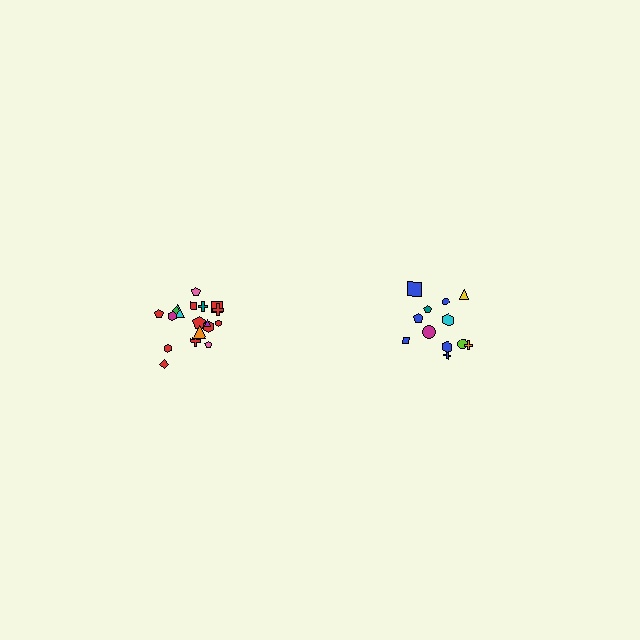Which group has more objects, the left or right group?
The left group.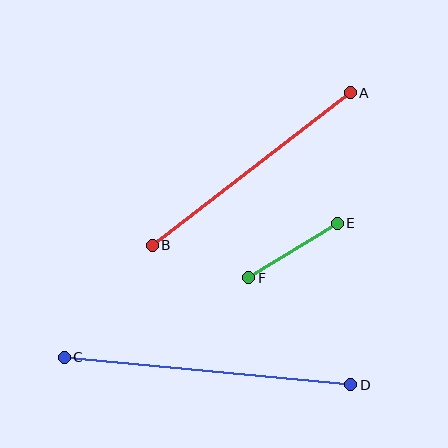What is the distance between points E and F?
The distance is approximately 104 pixels.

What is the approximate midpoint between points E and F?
The midpoint is at approximately (293, 251) pixels.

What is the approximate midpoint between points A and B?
The midpoint is at approximately (251, 169) pixels.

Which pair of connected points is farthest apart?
Points C and D are farthest apart.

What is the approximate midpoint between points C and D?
The midpoint is at approximately (207, 371) pixels.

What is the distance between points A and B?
The distance is approximately 250 pixels.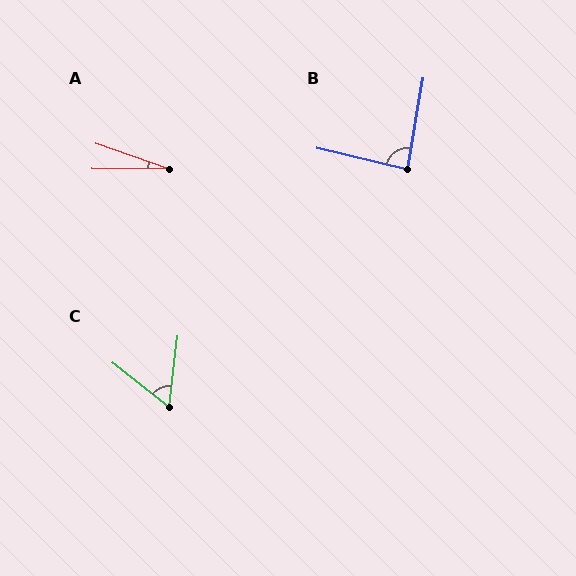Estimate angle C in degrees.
Approximately 59 degrees.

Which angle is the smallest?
A, at approximately 19 degrees.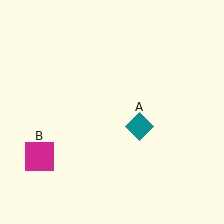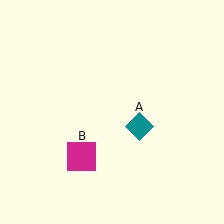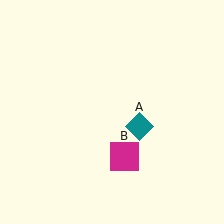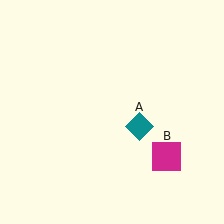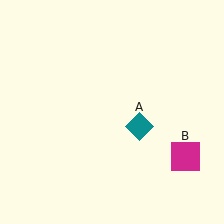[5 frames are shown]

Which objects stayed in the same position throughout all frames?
Teal diamond (object A) remained stationary.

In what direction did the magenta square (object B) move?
The magenta square (object B) moved right.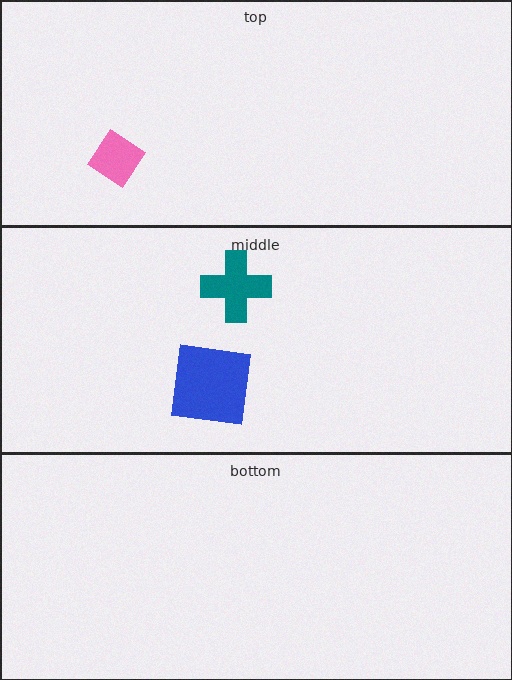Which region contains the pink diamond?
The top region.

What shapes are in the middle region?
The blue square, the teal cross.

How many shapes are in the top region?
1.